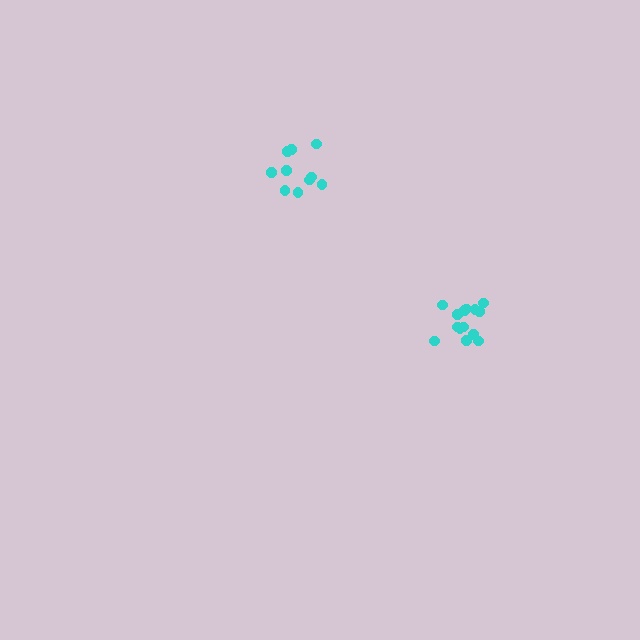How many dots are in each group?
Group 1: 10 dots, Group 2: 14 dots (24 total).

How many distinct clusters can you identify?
There are 2 distinct clusters.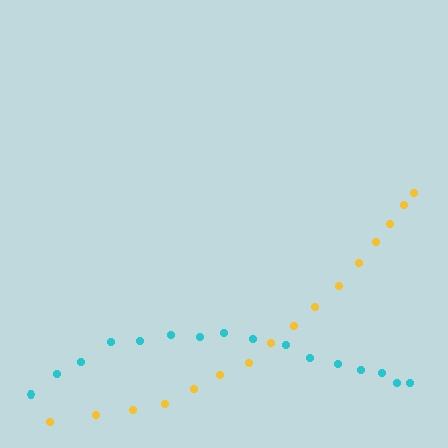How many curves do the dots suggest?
There are 2 distinct paths.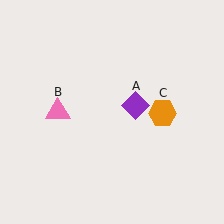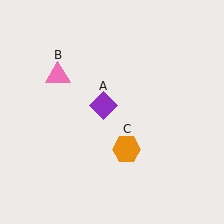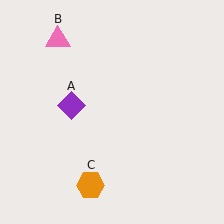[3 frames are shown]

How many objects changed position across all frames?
3 objects changed position: purple diamond (object A), pink triangle (object B), orange hexagon (object C).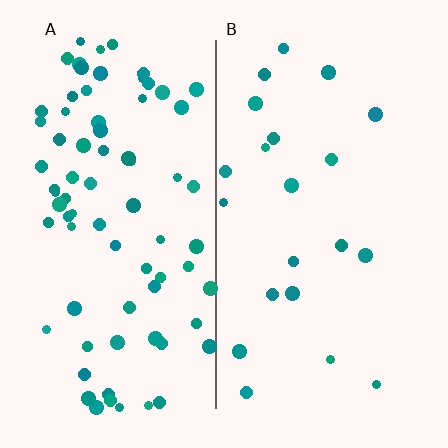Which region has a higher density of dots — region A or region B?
A (the left).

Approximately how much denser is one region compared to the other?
Approximately 3.6× — region A over region B.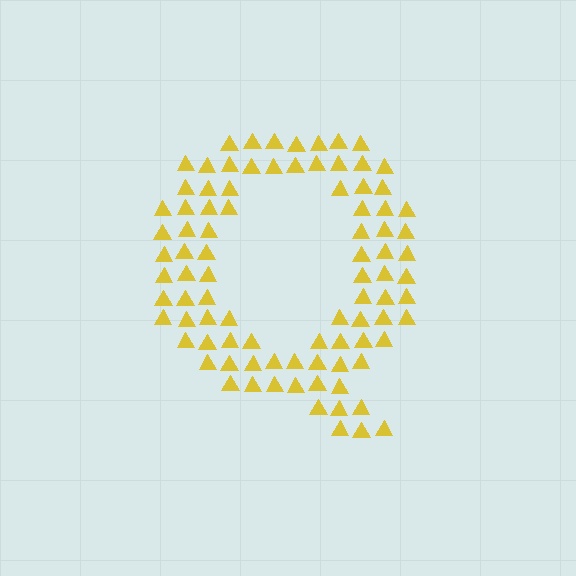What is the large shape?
The large shape is the letter Q.